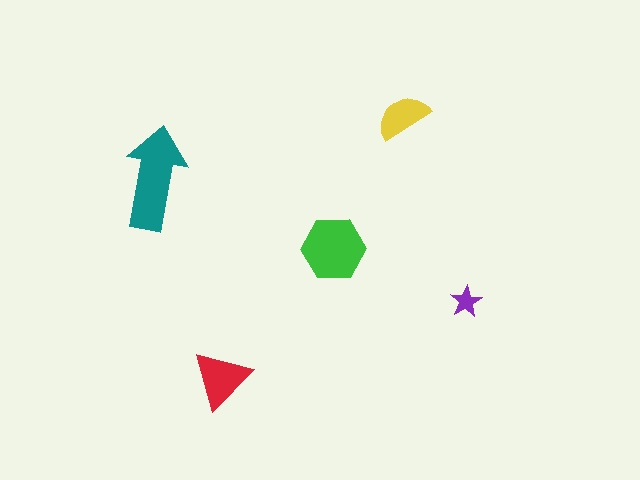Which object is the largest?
The teal arrow.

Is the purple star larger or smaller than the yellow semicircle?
Smaller.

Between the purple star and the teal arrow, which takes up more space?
The teal arrow.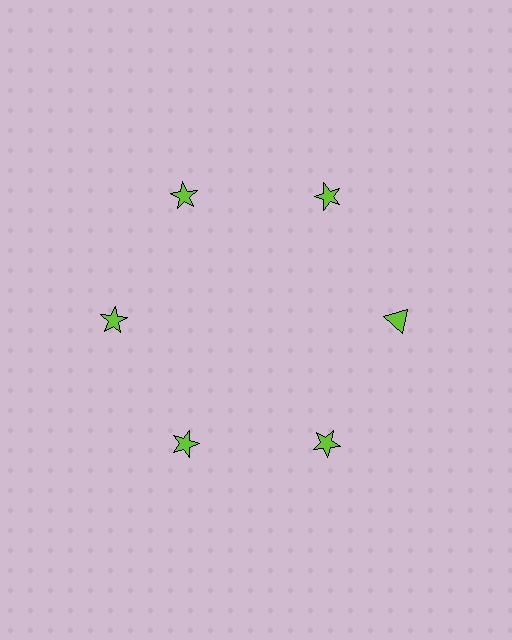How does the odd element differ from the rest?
It has a different shape: triangle instead of star.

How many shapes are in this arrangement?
There are 6 shapes arranged in a ring pattern.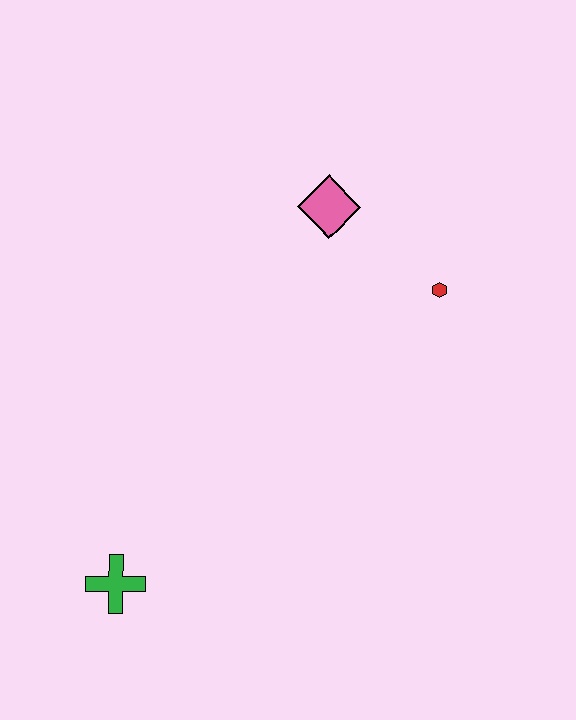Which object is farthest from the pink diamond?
The green cross is farthest from the pink diamond.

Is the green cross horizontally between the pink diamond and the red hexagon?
No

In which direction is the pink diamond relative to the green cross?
The pink diamond is above the green cross.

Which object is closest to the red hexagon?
The pink diamond is closest to the red hexagon.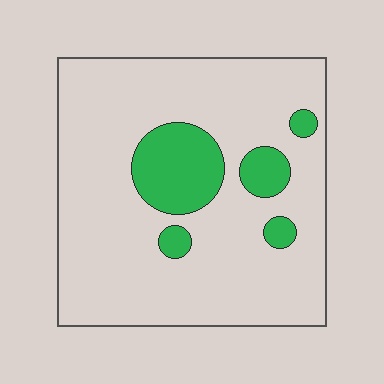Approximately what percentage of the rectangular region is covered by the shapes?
Approximately 15%.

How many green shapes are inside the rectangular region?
5.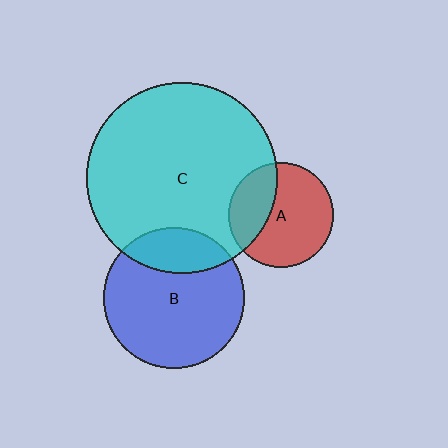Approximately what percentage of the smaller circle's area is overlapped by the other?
Approximately 25%.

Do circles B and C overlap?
Yes.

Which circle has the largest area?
Circle C (cyan).